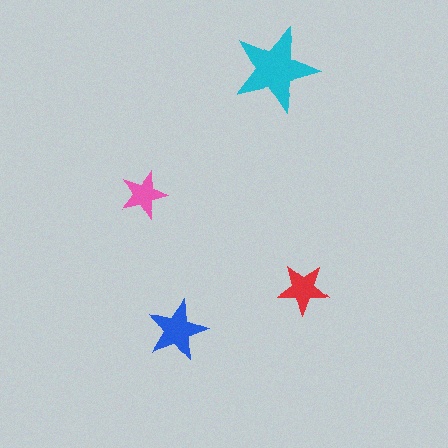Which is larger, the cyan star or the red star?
The cyan one.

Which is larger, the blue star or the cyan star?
The cyan one.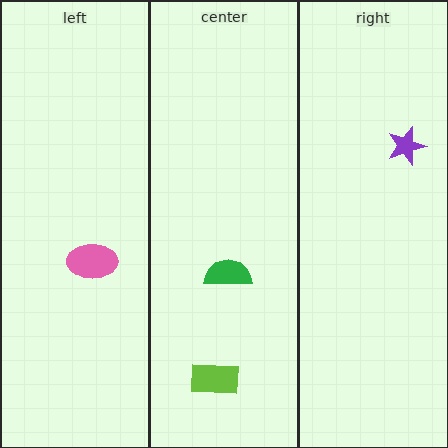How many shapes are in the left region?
1.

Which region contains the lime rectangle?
The center region.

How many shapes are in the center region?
2.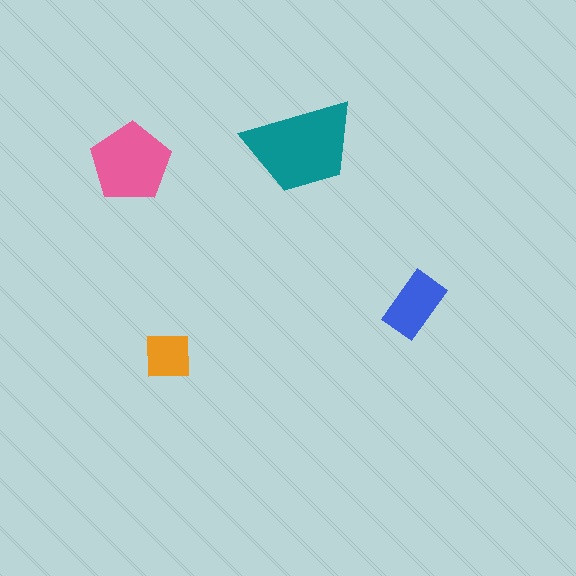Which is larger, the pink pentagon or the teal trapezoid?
The teal trapezoid.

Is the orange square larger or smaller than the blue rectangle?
Smaller.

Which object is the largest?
The teal trapezoid.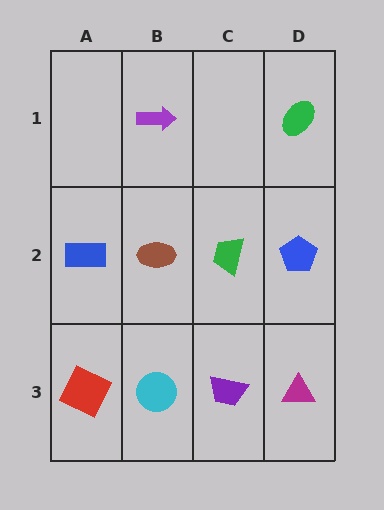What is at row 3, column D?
A magenta triangle.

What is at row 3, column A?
A red square.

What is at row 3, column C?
A purple trapezoid.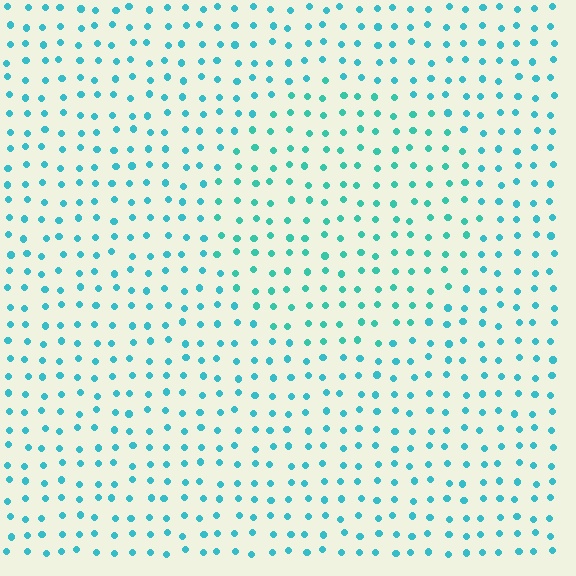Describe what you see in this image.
The image is filled with small cyan elements in a uniform arrangement. A circle-shaped region is visible where the elements are tinted to a slightly different hue, forming a subtle color boundary.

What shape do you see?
I see a circle.